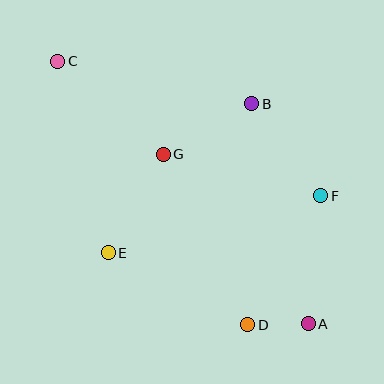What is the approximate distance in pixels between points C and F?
The distance between C and F is approximately 295 pixels.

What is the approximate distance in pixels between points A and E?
The distance between A and E is approximately 212 pixels.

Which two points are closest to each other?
Points A and D are closest to each other.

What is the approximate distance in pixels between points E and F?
The distance between E and F is approximately 220 pixels.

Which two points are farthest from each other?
Points A and C are farthest from each other.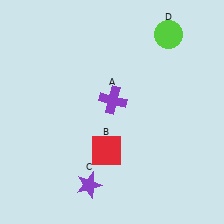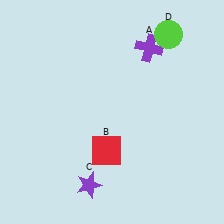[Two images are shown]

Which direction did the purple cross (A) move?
The purple cross (A) moved up.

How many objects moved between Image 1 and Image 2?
1 object moved between the two images.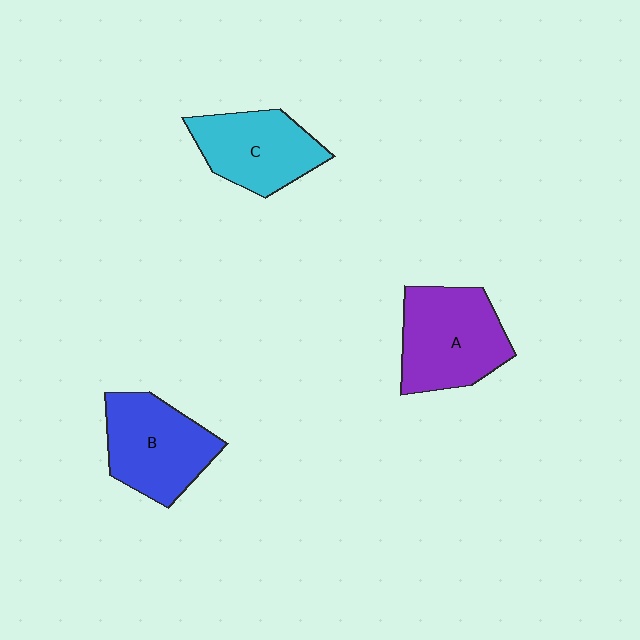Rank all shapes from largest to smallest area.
From largest to smallest: A (purple), B (blue), C (cyan).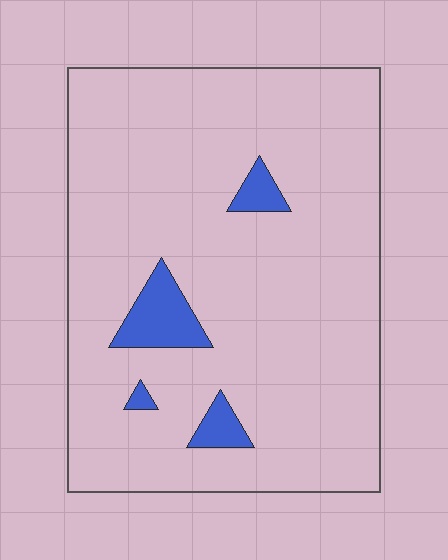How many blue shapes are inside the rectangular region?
4.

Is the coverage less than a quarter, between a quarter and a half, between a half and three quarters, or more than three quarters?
Less than a quarter.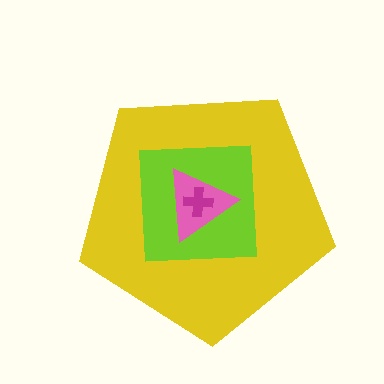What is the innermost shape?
The magenta cross.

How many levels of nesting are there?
4.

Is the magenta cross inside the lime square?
Yes.